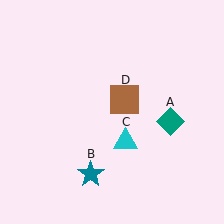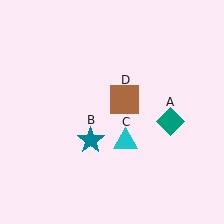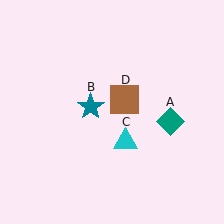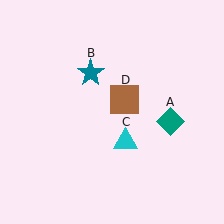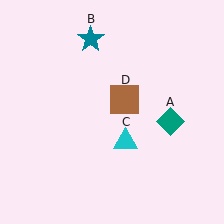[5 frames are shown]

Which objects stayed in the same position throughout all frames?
Teal diamond (object A) and cyan triangle (object C) and brown square (object D) remained stationary.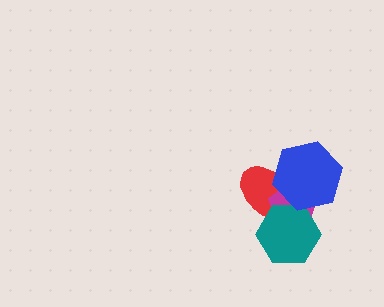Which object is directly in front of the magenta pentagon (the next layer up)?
The teal hexagon is directly in front of the magenta pentagon.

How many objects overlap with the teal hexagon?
3 objects overlap with the teal hexagon.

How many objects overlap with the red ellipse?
3 objects overlap with the red ellipse.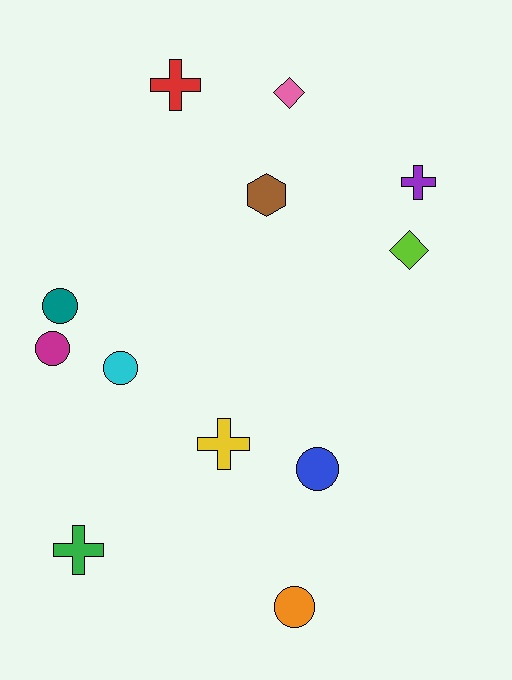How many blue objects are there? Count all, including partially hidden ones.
There is 1 blue object.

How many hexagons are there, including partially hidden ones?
There is 1 hexagon.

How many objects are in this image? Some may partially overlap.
There are 12 objects.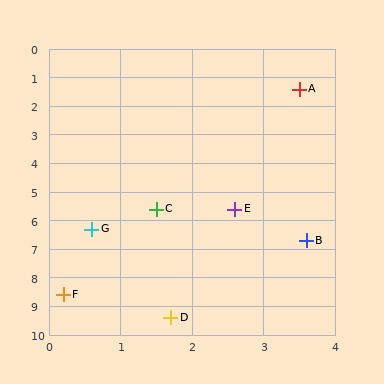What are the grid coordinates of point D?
Point D is at approximately (1.7, 9.4).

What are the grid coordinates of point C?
Point C is at approximately (1.5, 5.6).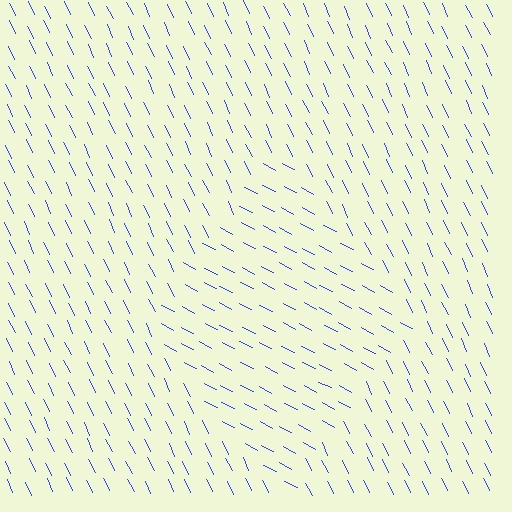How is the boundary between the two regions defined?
The boundary is defined purely by a change in line orientation (approximately 37 degrees difference). All lines are the same color and thickness.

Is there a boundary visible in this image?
Yes, there is a texture boundary formed by a change in line orientation.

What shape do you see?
I see a diamond.